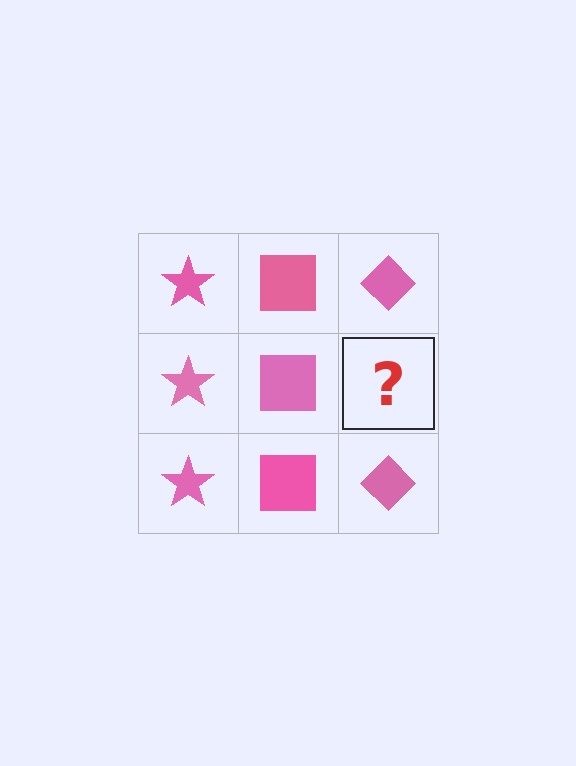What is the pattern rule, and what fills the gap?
The rule is that each column has a consistent shape. The gap should be filled with a pink diamond.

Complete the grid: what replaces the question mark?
The question mark should be replaced with a pink diamond.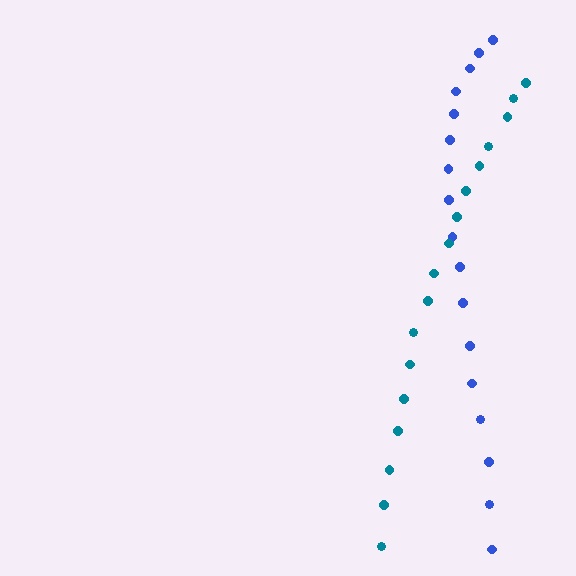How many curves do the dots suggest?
There are 2 distinct paths.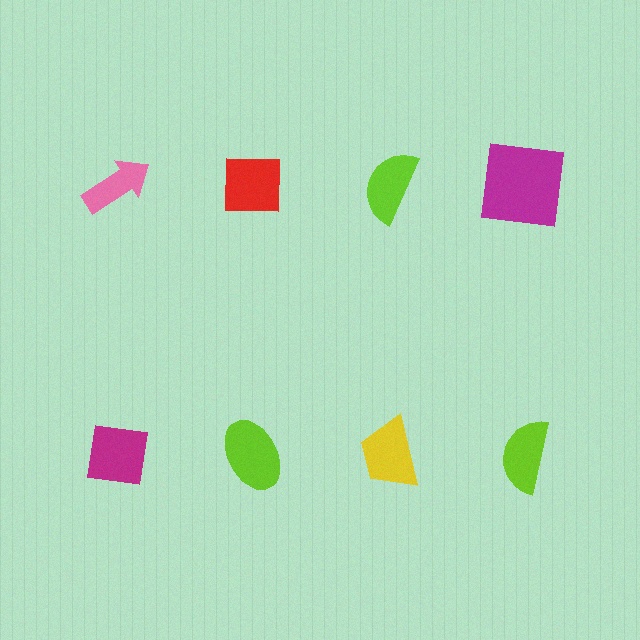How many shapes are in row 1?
4 shapes.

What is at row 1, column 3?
A lime semicircle.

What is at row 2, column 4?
A lime semicircle.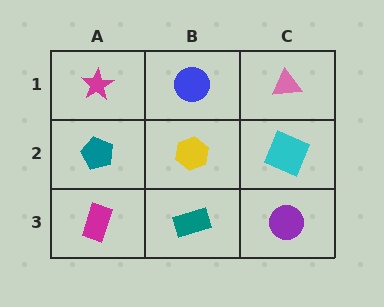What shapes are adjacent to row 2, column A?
A magenta star (row 1, column A), a magenta rectangle (row 3, column A), a yellow hexagon (row 2, column B).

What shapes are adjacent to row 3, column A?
A teal pentagon (row 2, column A), a teal rectangle (row 3, column B).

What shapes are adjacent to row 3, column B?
A yellow hexagon (row 2, column B), a magenta rectangle (row 3, column A), a purple circle (row 3, column C).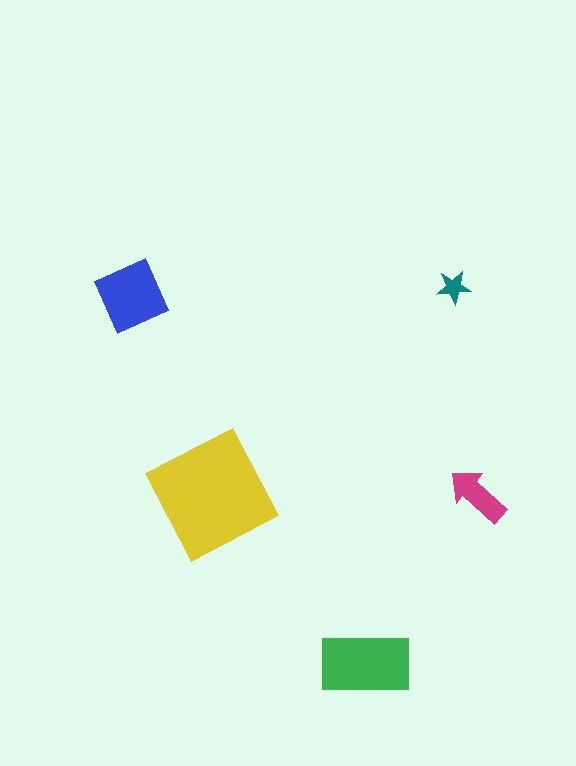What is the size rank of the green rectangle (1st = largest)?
2nd.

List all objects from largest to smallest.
The yellow square, the green rectangle, the blue diamond, the magenta arrow, the teal star.